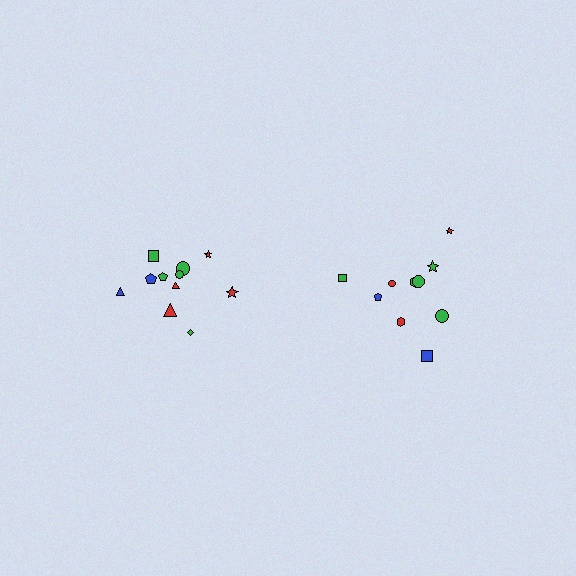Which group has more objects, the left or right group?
The left group.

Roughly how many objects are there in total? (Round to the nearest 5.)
Roughly 20 objects in total.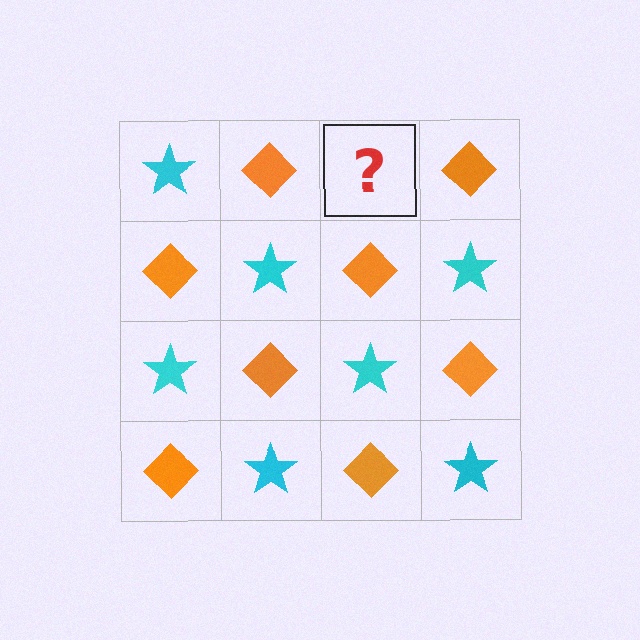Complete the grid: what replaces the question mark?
The question mark should be replaced with a cyan star.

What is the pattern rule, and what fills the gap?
The rule is that it alternates cyan star and orange diamond in a checkerboard pattern. The gap should be filled with a cyan star.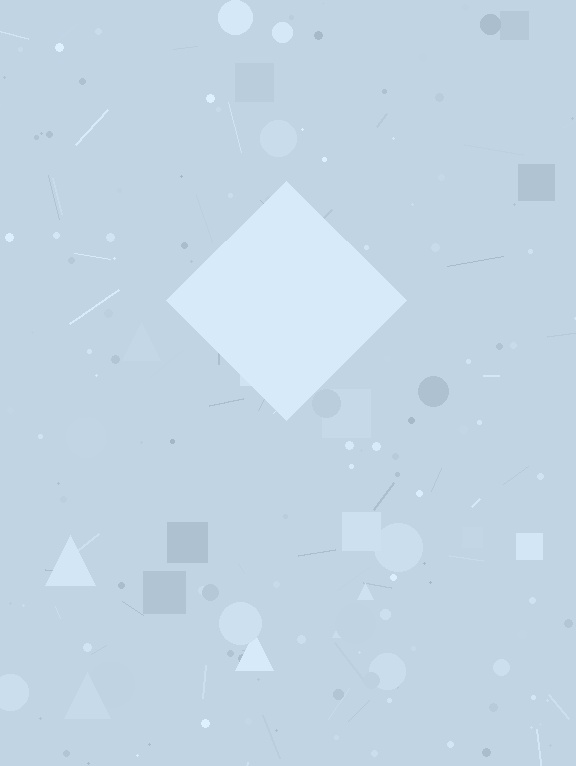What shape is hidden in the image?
A diamond is hidden in the image.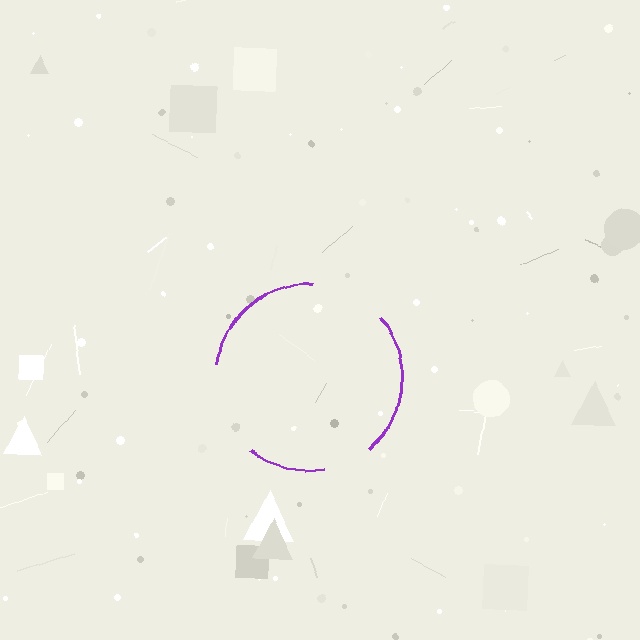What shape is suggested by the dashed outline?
The dashed outline suggests a circle.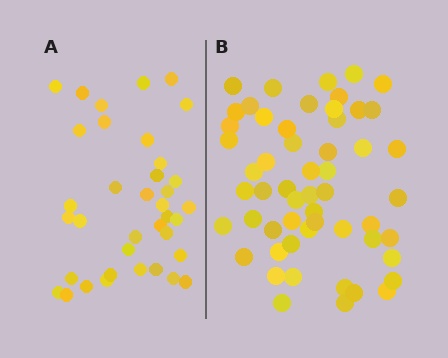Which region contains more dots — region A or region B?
Region B (the right region) has more dots.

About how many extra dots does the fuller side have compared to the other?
Region B has approximately 20 more dots than region A.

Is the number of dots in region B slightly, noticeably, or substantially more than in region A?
Region B has substantially more. The ratio is roughly 1.5 to 1.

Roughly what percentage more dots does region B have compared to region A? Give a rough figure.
About 50% more.